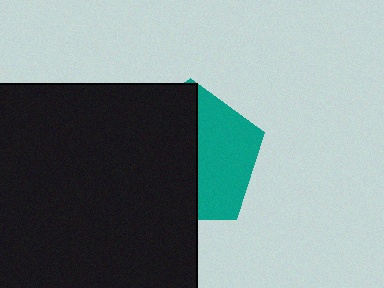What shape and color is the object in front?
The object in front is a black rectangle.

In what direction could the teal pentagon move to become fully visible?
The teal pentagon could move right. That would shift it out from behind the black rectangle entirely.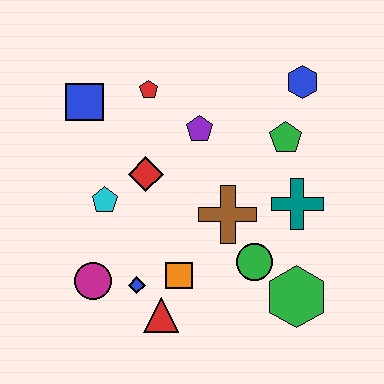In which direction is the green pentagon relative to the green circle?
The green pentagon is above the green circle.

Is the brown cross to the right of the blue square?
Yes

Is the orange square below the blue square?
Yes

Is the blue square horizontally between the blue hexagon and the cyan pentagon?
No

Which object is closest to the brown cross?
The green circle is closest to the brown cross.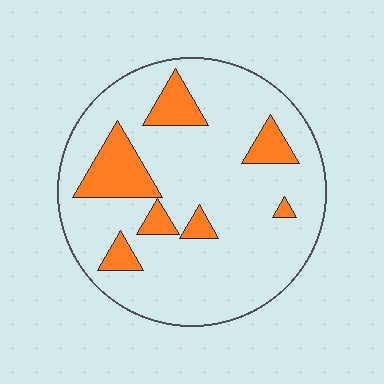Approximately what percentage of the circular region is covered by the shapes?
Approximately 15%.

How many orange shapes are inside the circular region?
7.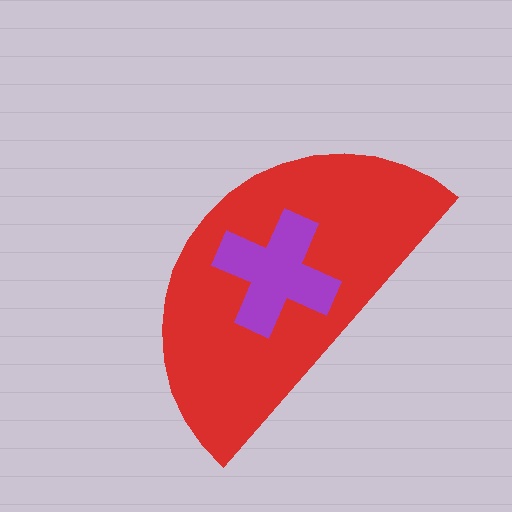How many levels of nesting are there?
2.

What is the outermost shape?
The red semicircle.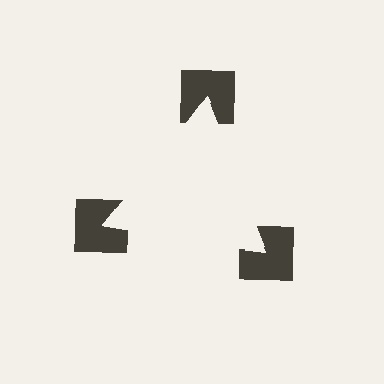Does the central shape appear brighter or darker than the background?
It typically appears slightly brighter than the background, even though no actual brightness change is drawn.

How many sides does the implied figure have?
3 sides.